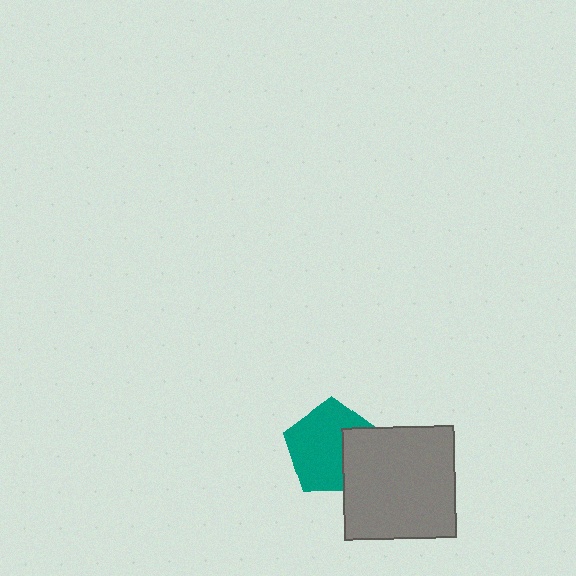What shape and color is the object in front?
The object in front is a gray square.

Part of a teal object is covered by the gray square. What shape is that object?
It is a pentagon.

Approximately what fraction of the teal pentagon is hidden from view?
Roughly 31% of the teal pentagon is hidden behind the gray square.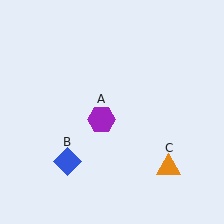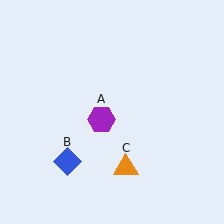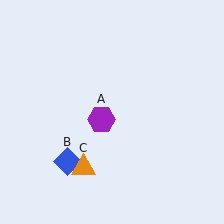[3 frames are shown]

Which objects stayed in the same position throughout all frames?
Purple hexagon (object A) and blue diamond (object B) remained stationary.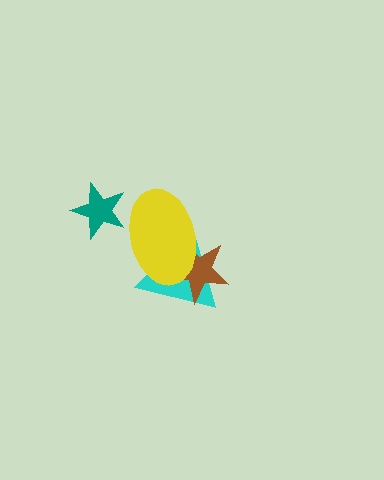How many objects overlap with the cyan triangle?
2 objects overlap with the cyan triangle.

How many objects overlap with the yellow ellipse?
3 objects overlap with the yellow ellipse.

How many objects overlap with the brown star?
2 objects overlap with the brown star.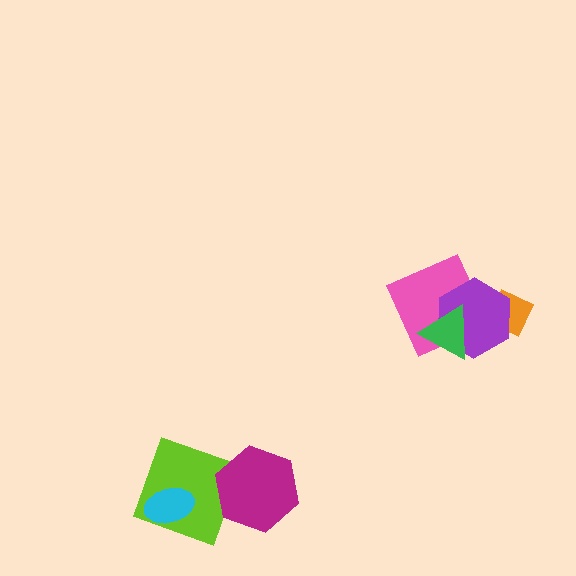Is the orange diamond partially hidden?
Yes, it is partially covered by another shape.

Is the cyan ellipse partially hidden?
No, no other shape covers it.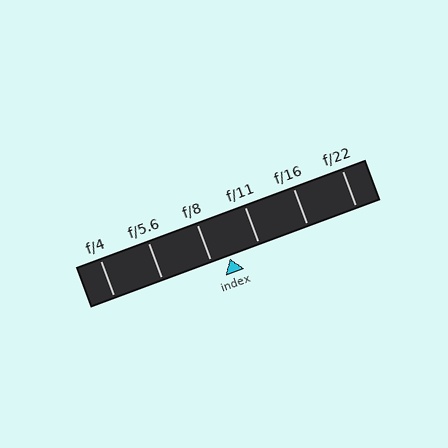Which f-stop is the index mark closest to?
The index mark is closest to f/8.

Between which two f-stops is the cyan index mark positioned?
The index mark is between f/8 and f/11.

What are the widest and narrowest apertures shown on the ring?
The widest aperture shown is f/4 and the narrowest is f/22.